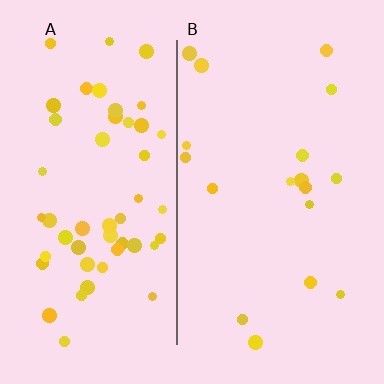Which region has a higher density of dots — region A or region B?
A (the left).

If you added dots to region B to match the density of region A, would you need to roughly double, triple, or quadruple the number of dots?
Approximately triple.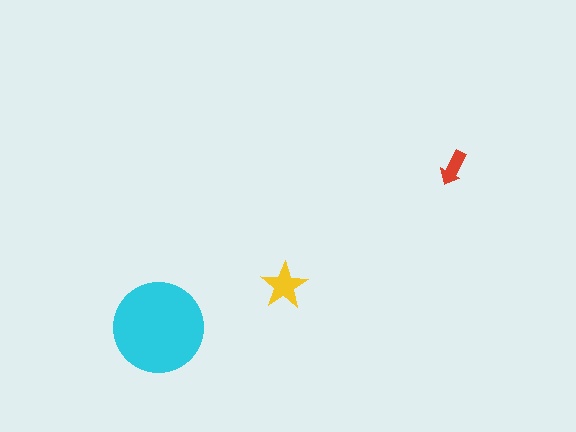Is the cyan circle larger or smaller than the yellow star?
Larger.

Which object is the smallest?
The red arrow.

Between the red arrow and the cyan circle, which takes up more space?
The cyan circle.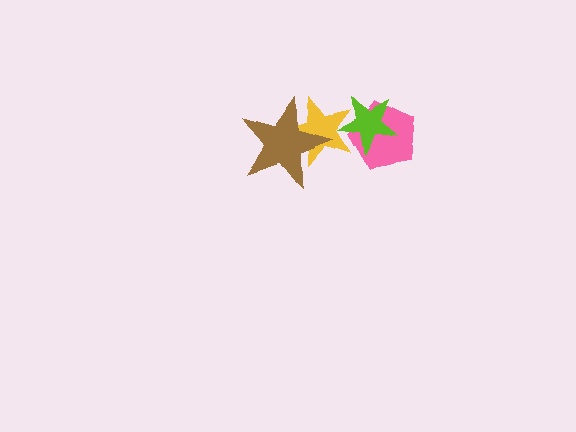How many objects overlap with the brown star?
1 object overlaps with the brown star.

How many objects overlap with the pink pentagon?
2 objects overlap with the pink pentagon.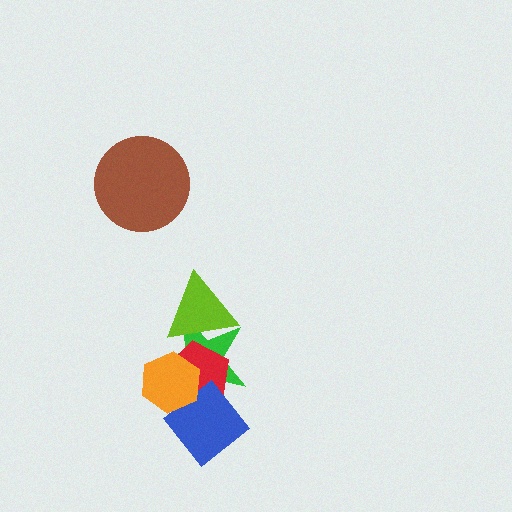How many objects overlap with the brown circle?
0 objects overlap with the brown circle.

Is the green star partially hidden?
Yes, it is partially covered by another shape.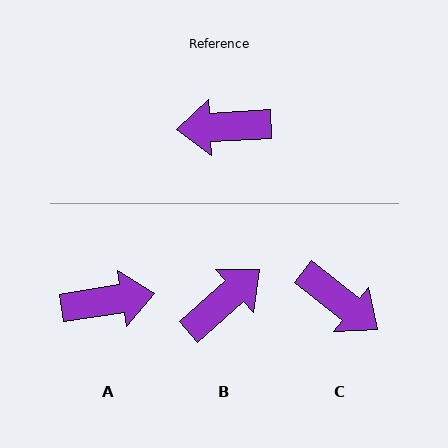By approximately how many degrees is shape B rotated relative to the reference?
Approximately 142 degrees clockwise.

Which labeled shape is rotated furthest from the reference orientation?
A, about 174 degrees away.